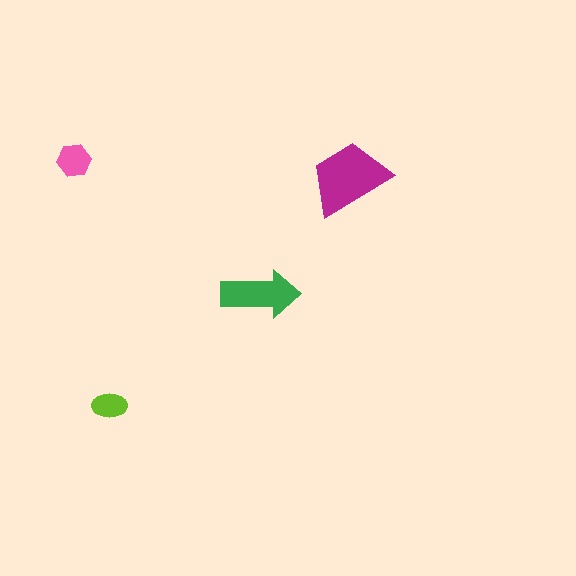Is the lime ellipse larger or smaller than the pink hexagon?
Smaller.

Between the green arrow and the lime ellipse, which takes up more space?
The green arrow.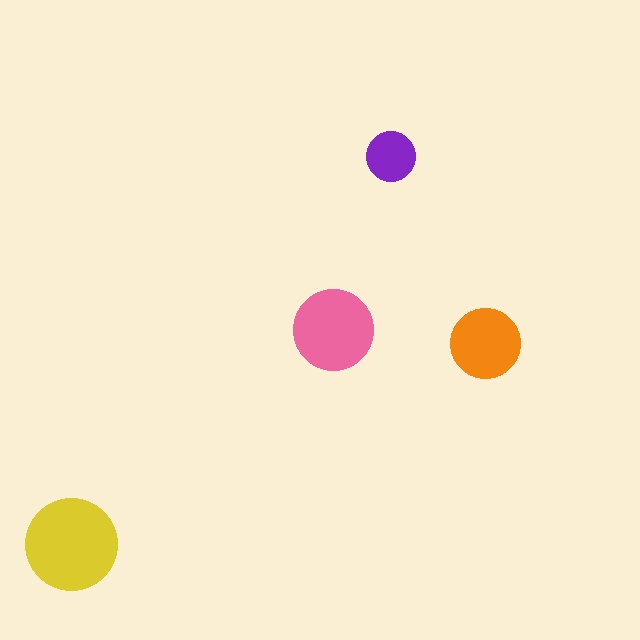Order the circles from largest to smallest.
the yellow one, the pink one, the orange one, the purple one.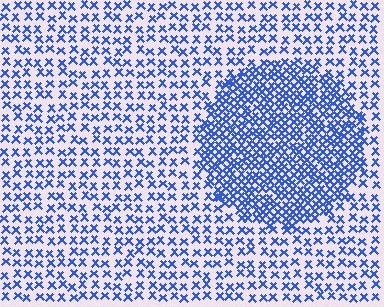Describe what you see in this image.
The image contains small blue elements arranged at two different densities. A circle-shaped region is visible where the elements are more densely packed than the surrounding area.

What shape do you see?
I see a circle.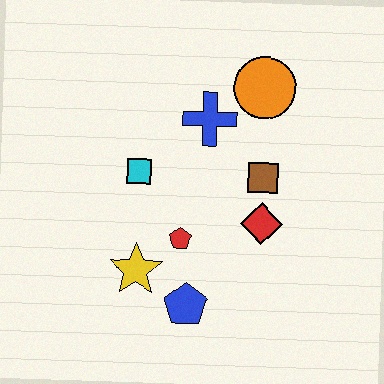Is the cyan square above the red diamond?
Yes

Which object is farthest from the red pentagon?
The orange circle is farthest from the red pentagon.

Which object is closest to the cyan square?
The red pentagon is closest to the cyan square.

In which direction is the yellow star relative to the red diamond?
The yellow star is to the left of the red diamond.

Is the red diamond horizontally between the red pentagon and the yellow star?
No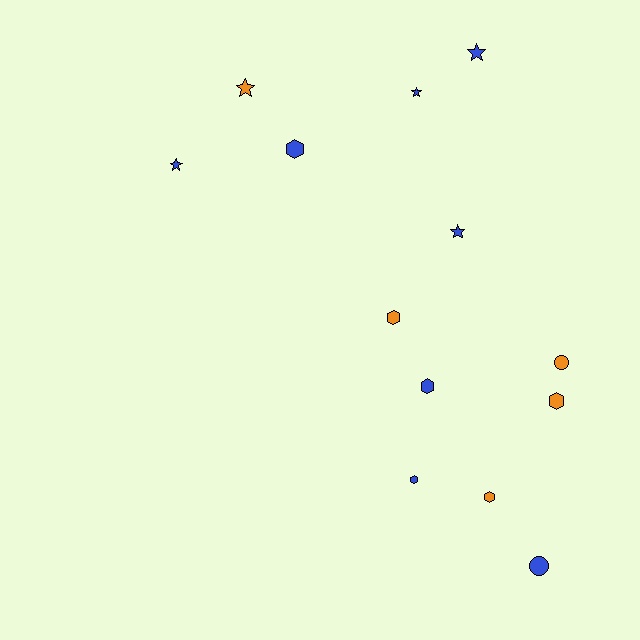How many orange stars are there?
There is 1 orange star.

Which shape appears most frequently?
Hexagon, with 6 objects.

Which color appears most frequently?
Blue, with 8 objects.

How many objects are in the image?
There are 13 objects.